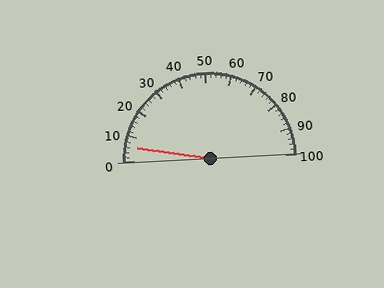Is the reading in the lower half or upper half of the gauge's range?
The reading is in the lower half of the range (0 to 100).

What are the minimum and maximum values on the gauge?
The gauge ranges from 0 to 100.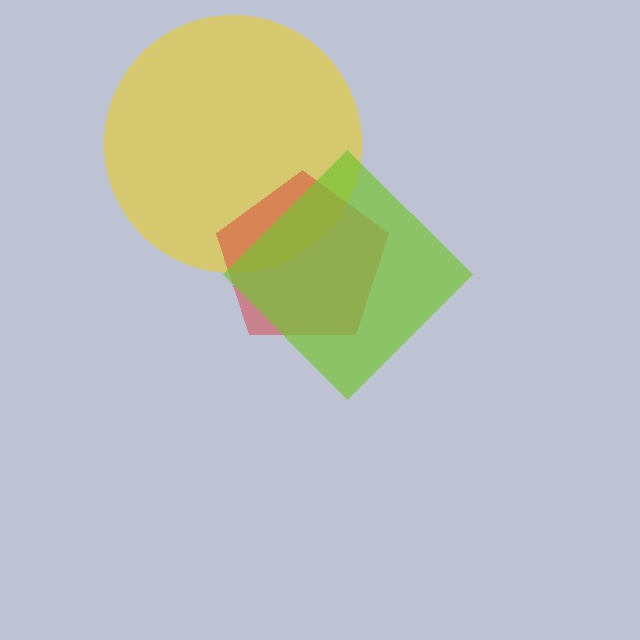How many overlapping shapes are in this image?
There are 3 overlapping shapes in the image.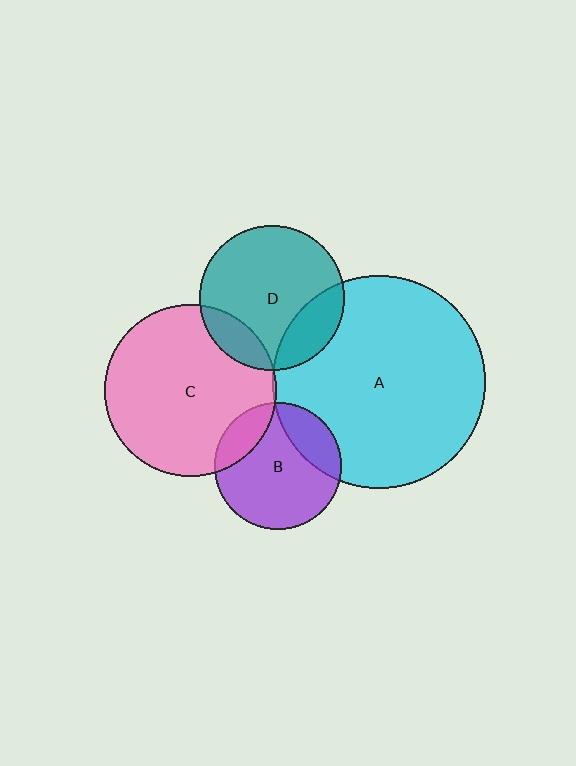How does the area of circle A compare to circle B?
Approximately 2.8 times.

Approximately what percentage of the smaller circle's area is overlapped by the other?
Approximately 20%.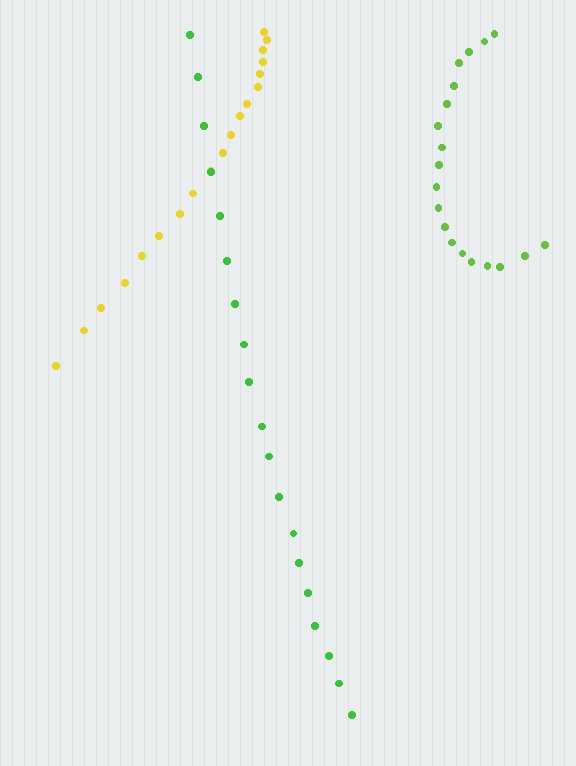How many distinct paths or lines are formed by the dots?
There are 3 distinct paths.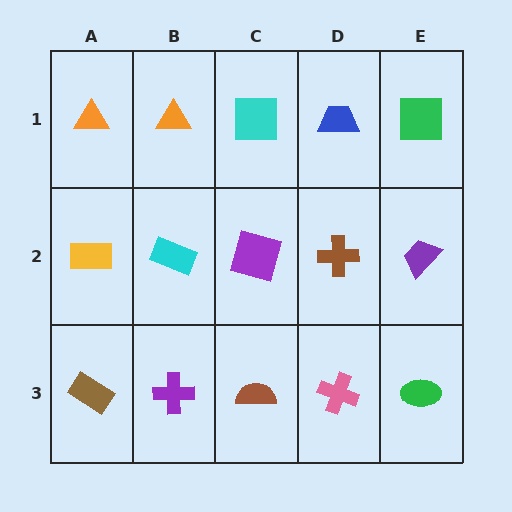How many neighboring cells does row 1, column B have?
3.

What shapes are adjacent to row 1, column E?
A purple trapezoid (row 2, column E), a blue trapezoid (row 1, column D).